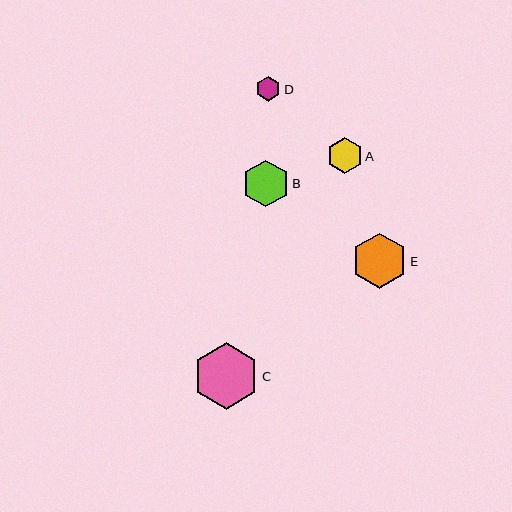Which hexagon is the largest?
Hexagon C is the largest with a size of approximately 67 pixels.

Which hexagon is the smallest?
Hexagon D is the smallest with a size of approximately 24 pixels.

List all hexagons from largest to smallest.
From largest to smallest: C, E, B, A, D.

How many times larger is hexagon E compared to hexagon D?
Hexagon E is approximately 2.3 times the size of hexagon D.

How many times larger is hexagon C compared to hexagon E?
Hexagon C is approximately 1.2 times the size of hexagon E.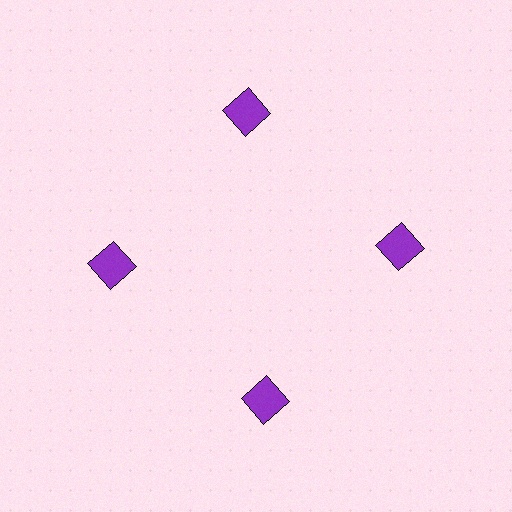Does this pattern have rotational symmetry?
Yes, this pattern has 4-fold rotational symmetry. It looks the same after rotating 90 degrees around the center.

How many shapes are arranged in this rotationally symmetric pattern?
There are 4 shapes, arranged in 4 groups of 1.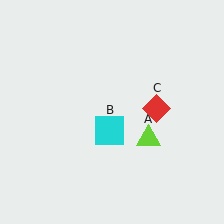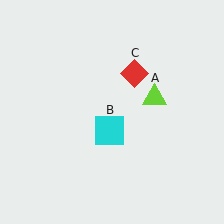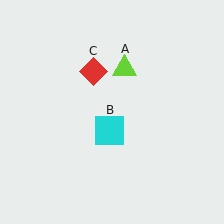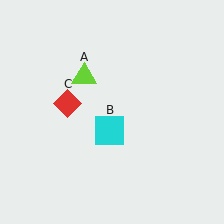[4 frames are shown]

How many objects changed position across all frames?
2 objects changed position: lime triangle (object A), red diamond (object C).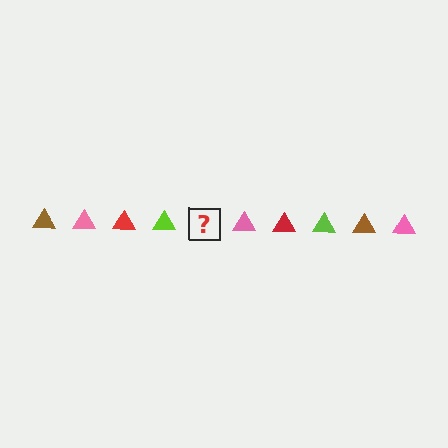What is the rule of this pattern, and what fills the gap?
The rule is that the pattern cycles through brown, pink, red, lime triangles. The gap should be filled with a brown triangle.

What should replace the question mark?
The question mark should be replaced with a brown triangle.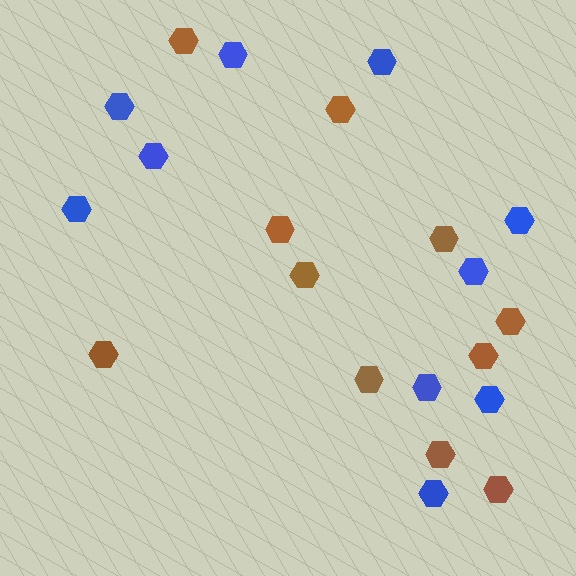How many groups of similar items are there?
There are 2 groups: one group of brown hexagons (11) and one group of blue hexagons (10).